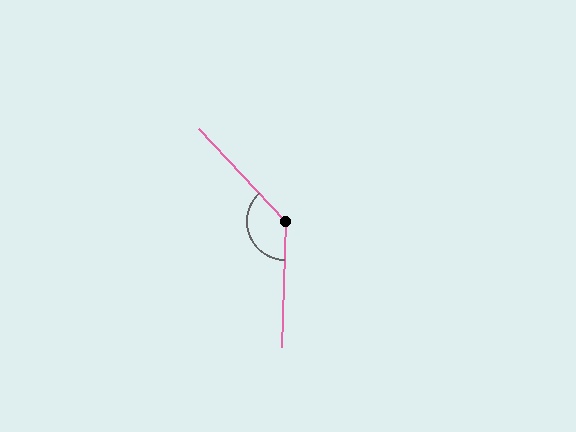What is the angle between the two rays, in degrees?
Approximately 136 degrees.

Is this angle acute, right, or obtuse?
It is obtuse.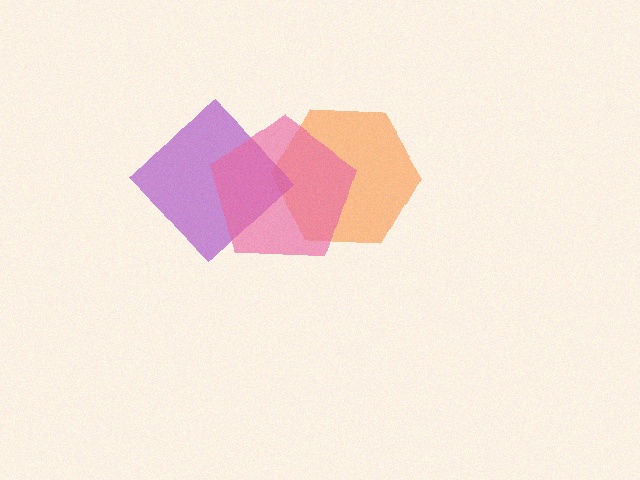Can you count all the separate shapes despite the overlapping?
Yes, there are 3 separate shapes.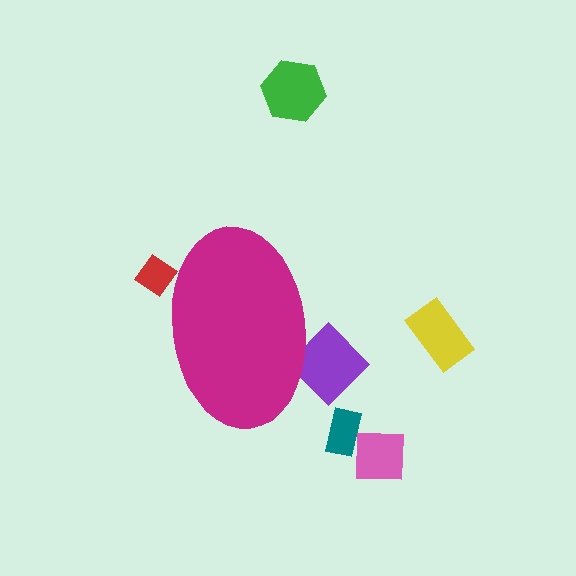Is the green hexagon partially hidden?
No, the green hexagon is fully visible.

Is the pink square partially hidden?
No, the pink square is fully visible.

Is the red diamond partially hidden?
Yes, the red diamond is partially hidden behind the magenta ellipse.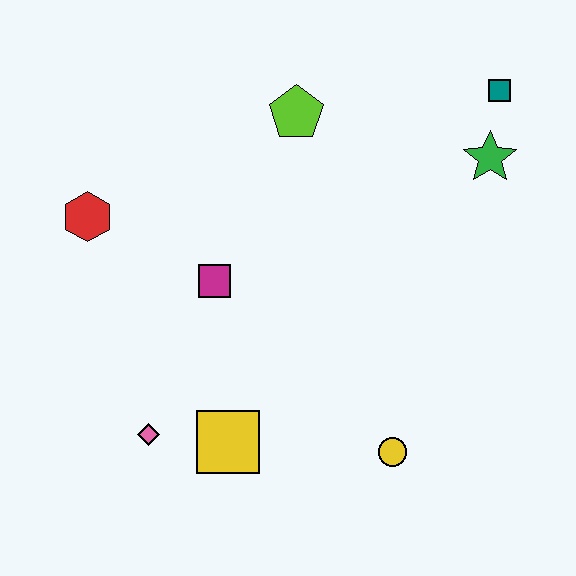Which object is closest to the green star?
The teal square is closest to the green star.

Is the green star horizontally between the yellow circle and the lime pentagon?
No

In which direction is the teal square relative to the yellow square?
The teal square is above the yellow square.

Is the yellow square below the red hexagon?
Yes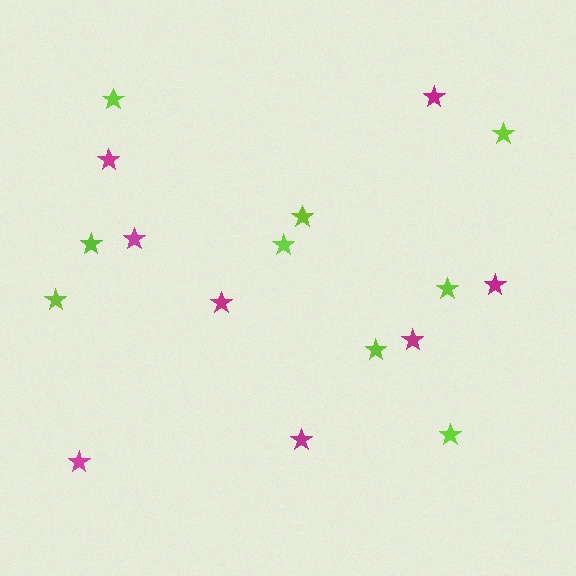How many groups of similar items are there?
There are 2 groups: one group of magenta stars (8) and one group of lime stars (9).